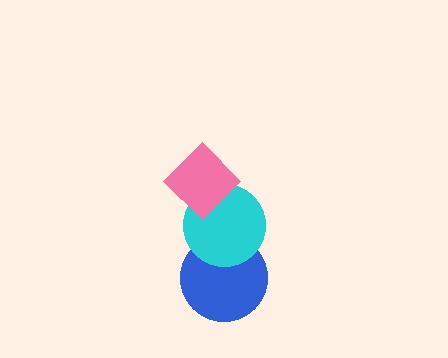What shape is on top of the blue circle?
The cyan circle is on top of the blue circle.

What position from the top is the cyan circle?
The cyan circle is 2nd from the top.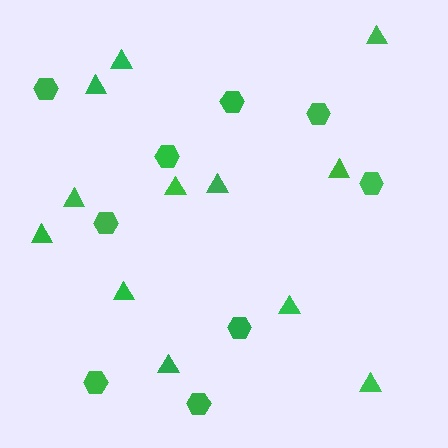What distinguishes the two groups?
There are 2 groups: one group of triangles (12) and one group of hexagons (9).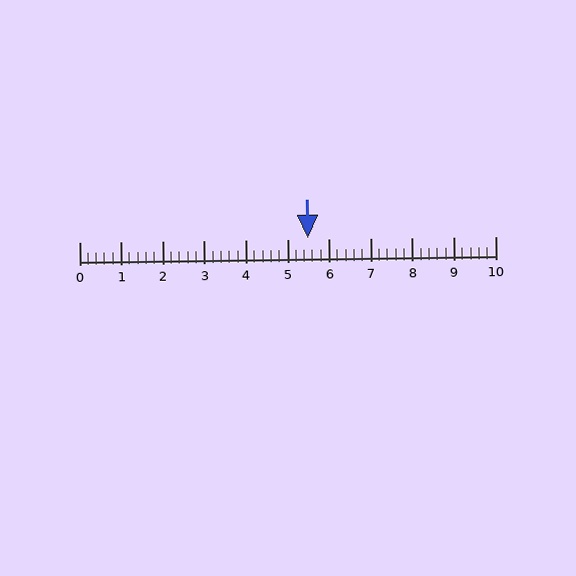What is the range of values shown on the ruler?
The ruler shows values from 0 to 10.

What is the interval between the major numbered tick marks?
The major tick marks are spaced 1 units apart.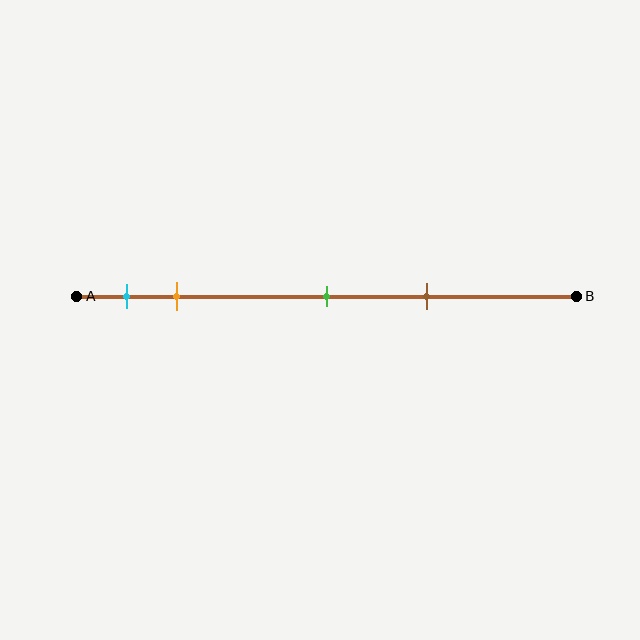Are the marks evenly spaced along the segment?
No, the marks are not evenly spaced.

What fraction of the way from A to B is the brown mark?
The brown mark is approximately 70% (0.7) of the way from A to B.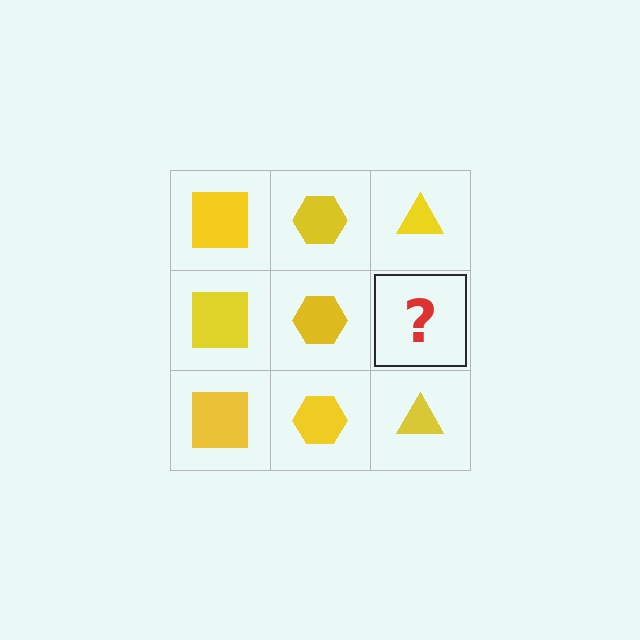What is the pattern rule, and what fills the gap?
The rule is that each column has a consistent shape. The gap should be filled with a yellow triangle.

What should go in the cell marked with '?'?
The missing cell should contain a yellow triangle.